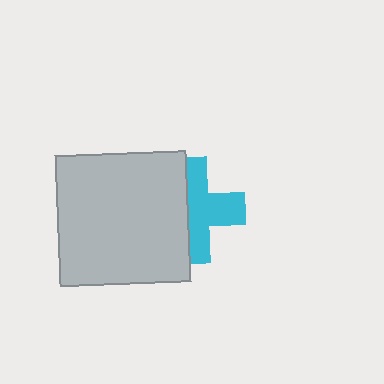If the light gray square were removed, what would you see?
You would see the complete cyan cross.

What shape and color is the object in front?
The object in front is a light gray square.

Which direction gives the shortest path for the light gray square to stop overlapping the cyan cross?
Moving left gives the shortest separation.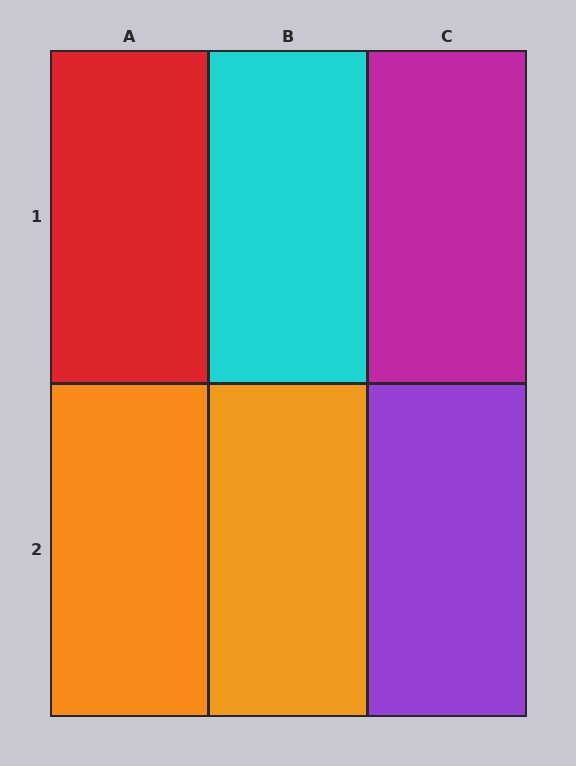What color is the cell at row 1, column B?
Cyan.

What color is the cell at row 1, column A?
Red.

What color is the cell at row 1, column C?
Magenta.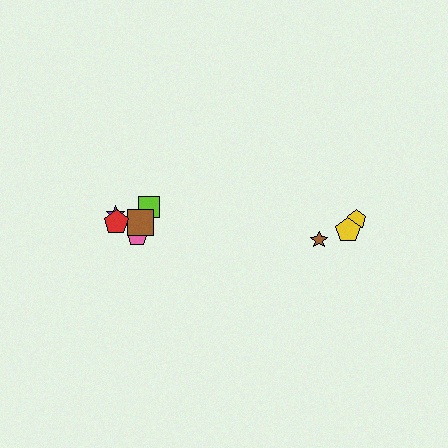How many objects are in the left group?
There are 5 objects.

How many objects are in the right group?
There are 3 objects.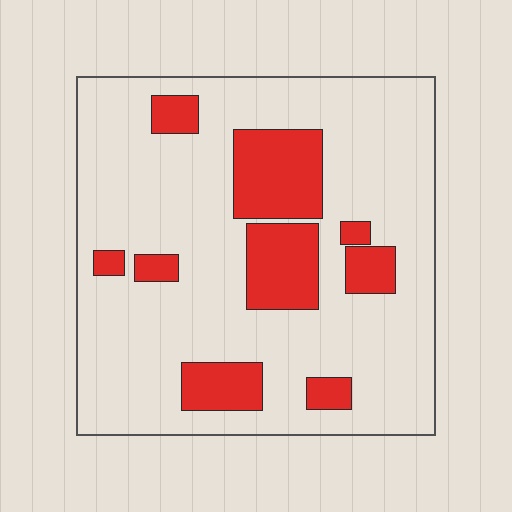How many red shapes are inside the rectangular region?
9.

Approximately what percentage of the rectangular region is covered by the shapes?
Approximately 20%.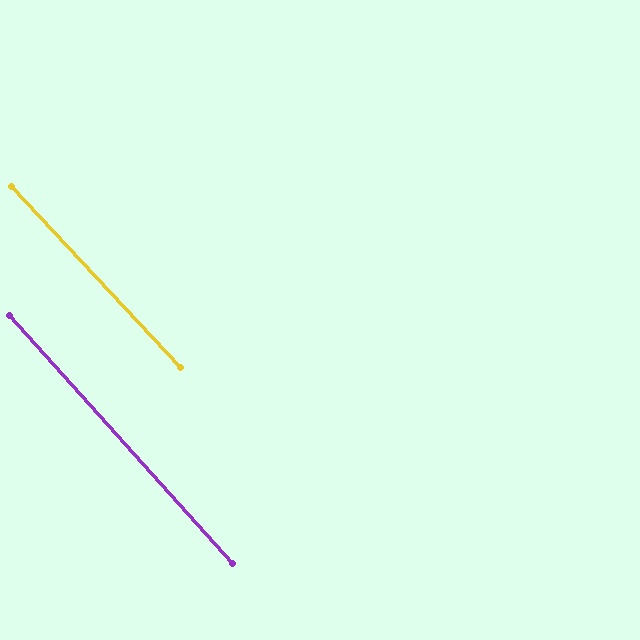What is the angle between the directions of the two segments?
Approximately 1 degree.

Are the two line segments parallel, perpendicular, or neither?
Parallel — their directions differ by only 1.1°.